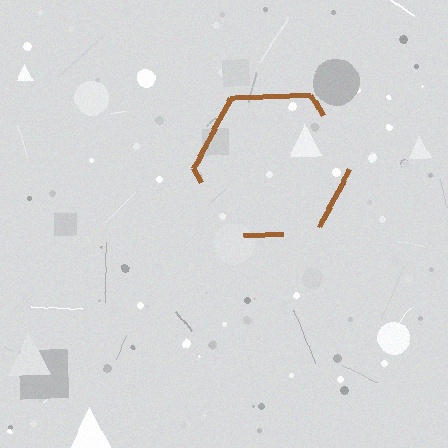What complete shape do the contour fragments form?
The contour fragments form a hexagon.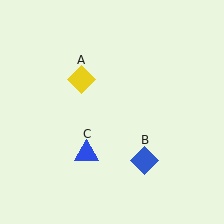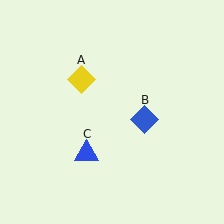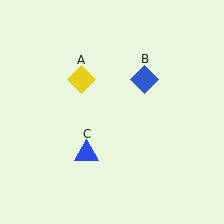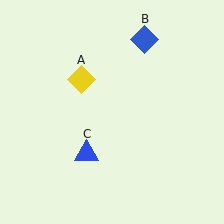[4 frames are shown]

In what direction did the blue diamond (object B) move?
The blue diamond (object B) moved up.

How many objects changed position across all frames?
1 object changed position: blue diamond (object B).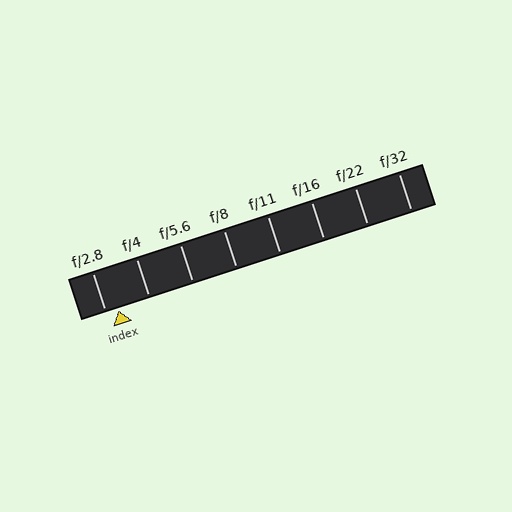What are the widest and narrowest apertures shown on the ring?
The widest aperture shown is f/2.8 and the narrowest is f/32.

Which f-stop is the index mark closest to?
The index mark is closest to f/2.8.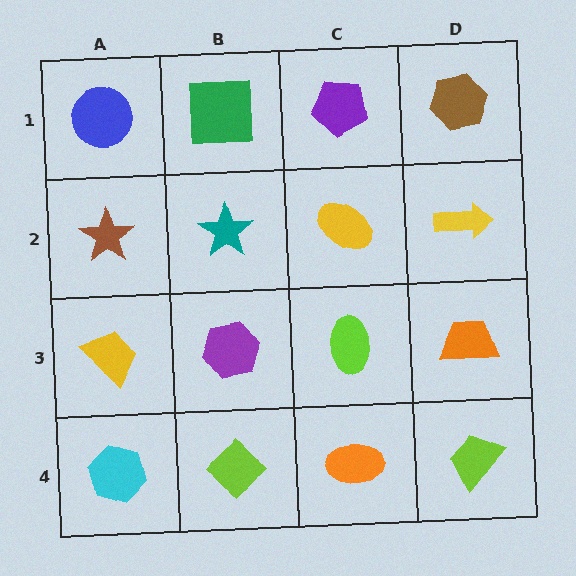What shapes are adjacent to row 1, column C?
A yellow ellipse (row 2, column C), a green square (row 1, column B), a brown hexagon (row 1, column D).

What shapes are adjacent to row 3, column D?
A yellow arrow (row 2, column D), a lime trapezoid (row 4, column D), a lime ellipse (row 3, column C).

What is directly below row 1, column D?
A yellow arrow.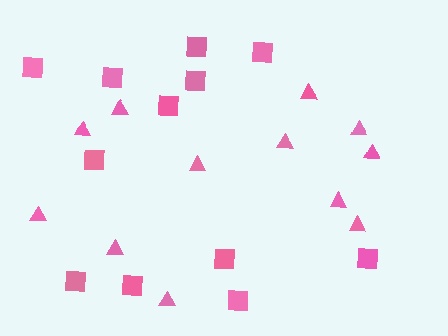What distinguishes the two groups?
There are 2 groups: one group of squares (12) and one group of triangles (12).